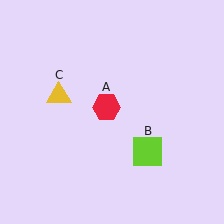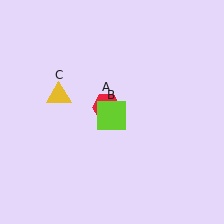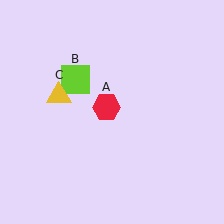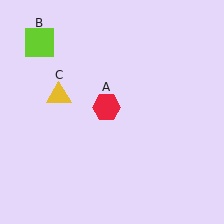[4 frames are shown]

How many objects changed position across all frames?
1 object changed position: lime square (object B).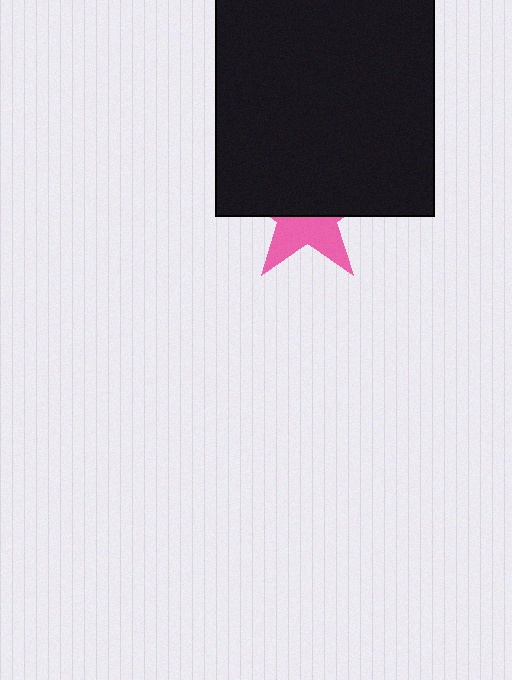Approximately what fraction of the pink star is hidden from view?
Roughly 60% of the pink star is hidden behind the black square.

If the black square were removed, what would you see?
You would see the complete pink star.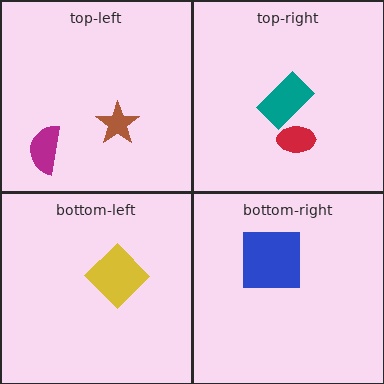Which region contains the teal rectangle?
The top-right region.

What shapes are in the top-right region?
The teal rectangle, the red ellipse.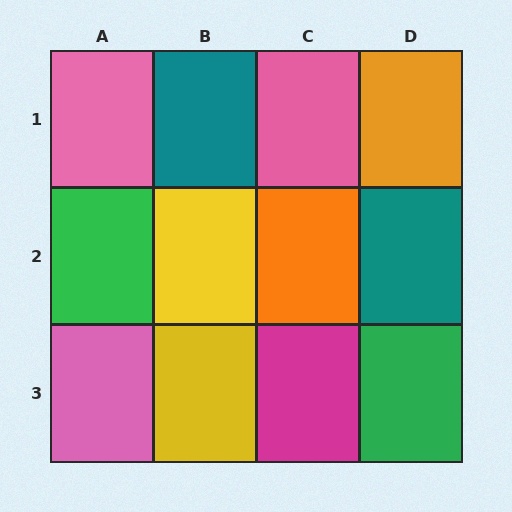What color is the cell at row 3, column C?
Magenta.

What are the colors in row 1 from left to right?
Pink, teal, pink, orange.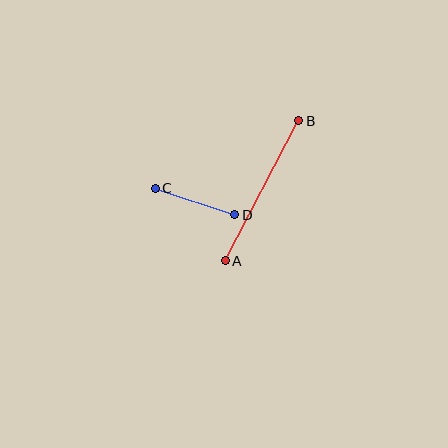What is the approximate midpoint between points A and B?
The midpoint is at approximately (262, 191) pixels.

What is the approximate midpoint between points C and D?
The midpoint is at approximately (195, 202) pixels.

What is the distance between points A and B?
The distance is approximately 158 pixels.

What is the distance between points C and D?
The distance is approximately 84 pixels.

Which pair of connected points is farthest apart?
Points A and B are farthest apart.